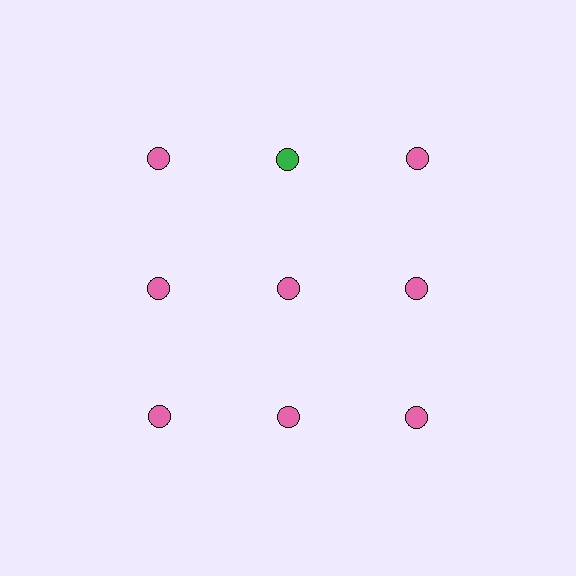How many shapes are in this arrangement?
There are 9 shapes arranged in a grid pattern.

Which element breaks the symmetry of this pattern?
The green circle in the top row, second from left column breaks the symmetry. All other shapes are pink circles.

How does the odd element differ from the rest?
It has a different color: green instead of pink.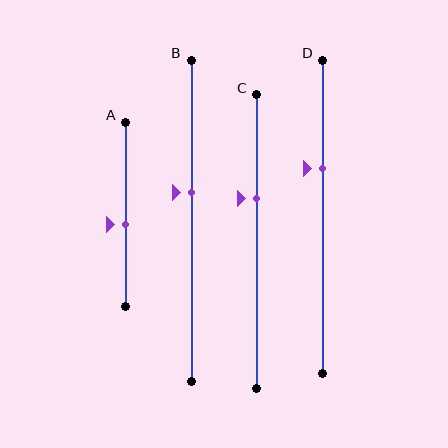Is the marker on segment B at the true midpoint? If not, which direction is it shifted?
No, the marker on segment B is shifted upward by about 9% of the segment length.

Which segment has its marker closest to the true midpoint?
Segment A has its marker closest to the true midpoint.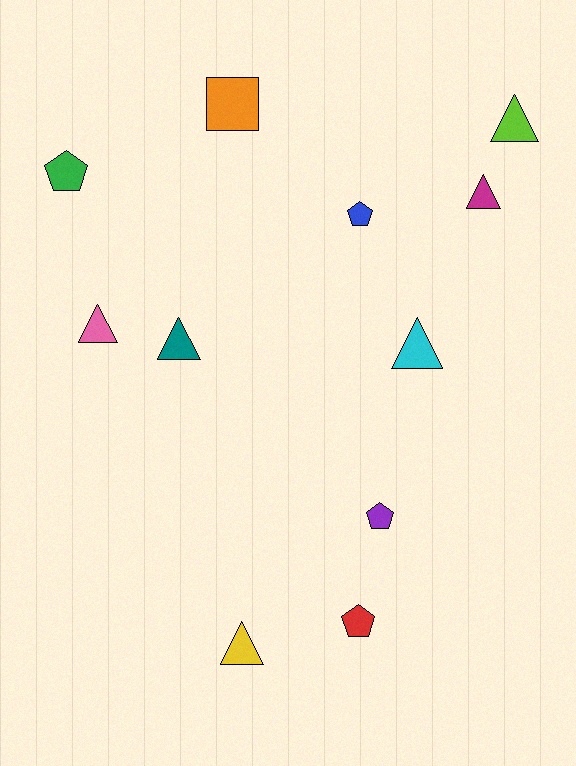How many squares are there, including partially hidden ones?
There is 1 square.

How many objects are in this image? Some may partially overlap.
There are 11 objects.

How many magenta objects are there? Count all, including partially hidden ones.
There is 1 magenta object.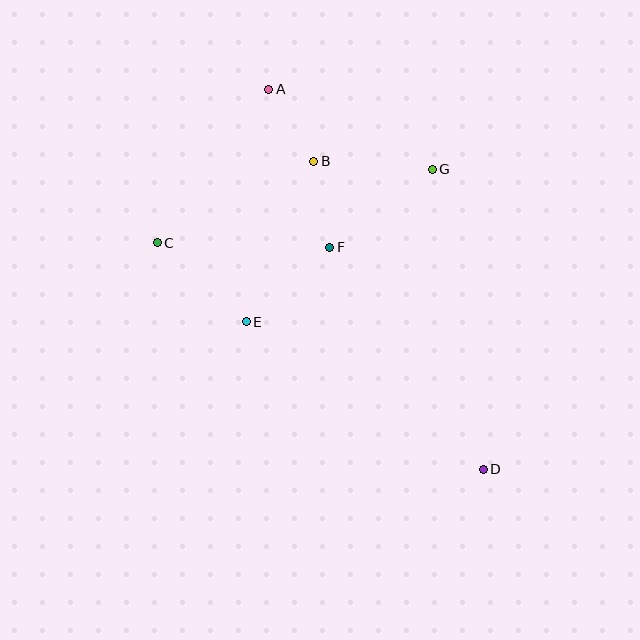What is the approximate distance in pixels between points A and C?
The distance between A and C is approximately 190 pixels.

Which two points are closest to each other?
Points A and B are closest to each other.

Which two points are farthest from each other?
Points A and D are farthest from each other.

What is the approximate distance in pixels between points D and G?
The distance between D and G is approximately 304 pixels.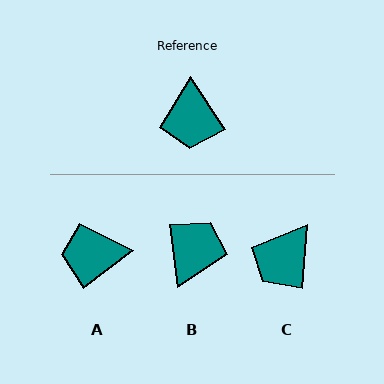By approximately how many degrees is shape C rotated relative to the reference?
Approximately 37 degrees clockwise.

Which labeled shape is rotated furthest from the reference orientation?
B, about 154 degrees away.